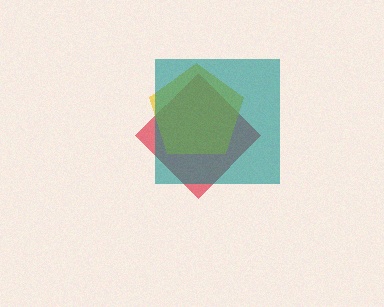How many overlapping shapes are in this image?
There are 3 overlapping shapes in the image.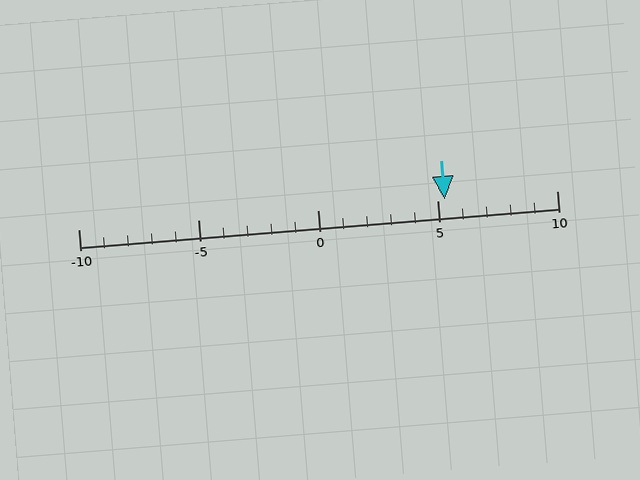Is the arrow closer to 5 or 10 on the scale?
The arrow is closer to 5.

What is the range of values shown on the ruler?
The ruler shows values from -10 to 10.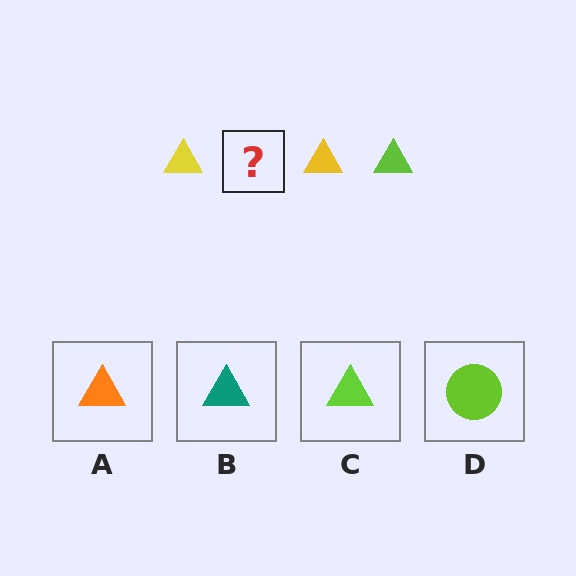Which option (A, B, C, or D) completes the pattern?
C.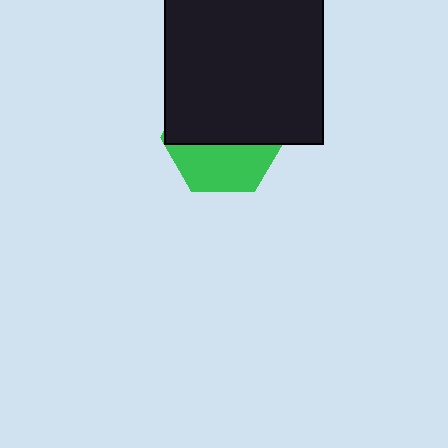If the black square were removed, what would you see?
You would see the complete green hexagon.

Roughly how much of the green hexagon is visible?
A small part of it is visible (roughly 40%).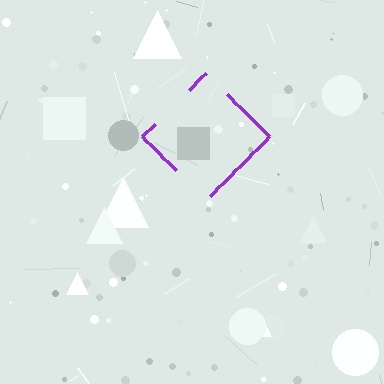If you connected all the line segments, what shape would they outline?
They would outline a diamond.